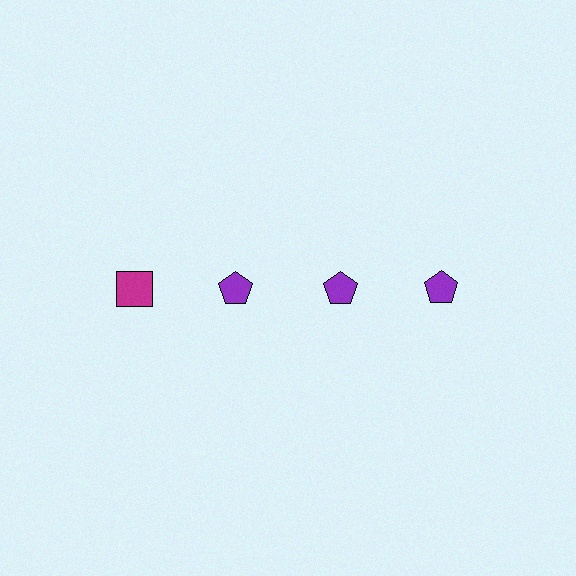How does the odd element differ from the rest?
It differs in both color (magenta instead of purple) and shape (square instead of pentagon).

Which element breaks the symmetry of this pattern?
The magenta square in the top row, leftmost column breaks the symmetry. All other shapes are purple pentagons.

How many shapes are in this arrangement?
There are 4 shapes arranged in a grid pattern.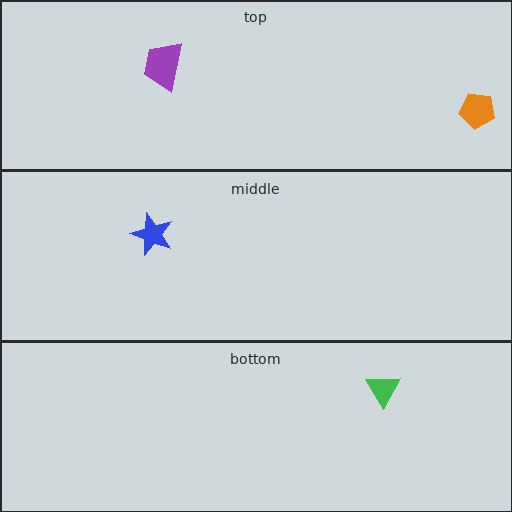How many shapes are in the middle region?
1.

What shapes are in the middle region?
The blue star.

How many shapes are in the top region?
2.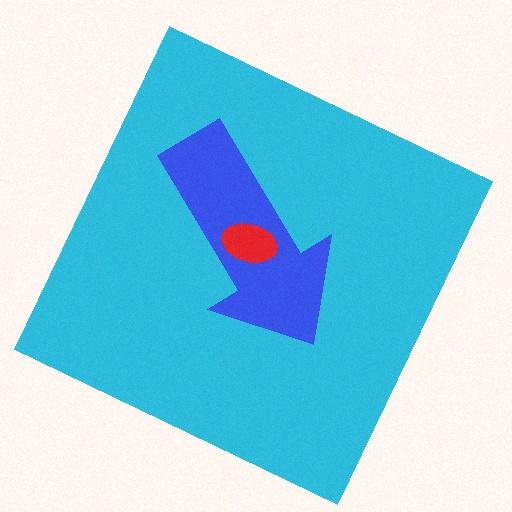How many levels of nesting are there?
3.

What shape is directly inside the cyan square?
The blue arrow.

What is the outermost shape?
The cyan square.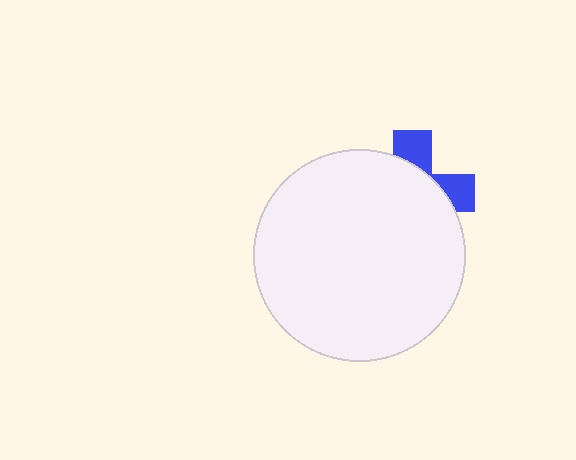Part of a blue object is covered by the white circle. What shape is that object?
It is a cross.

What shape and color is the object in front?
The object in front is a white circle.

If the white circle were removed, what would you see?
You would see the complete blue cross.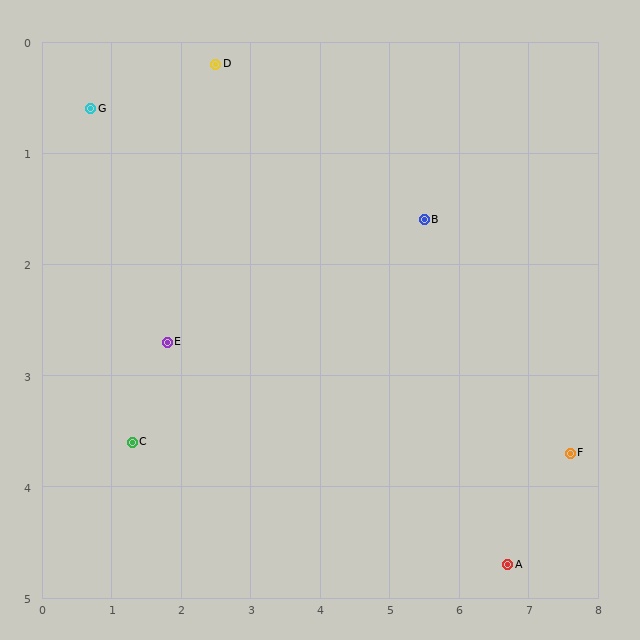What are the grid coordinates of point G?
Point G is at approximately (0.7, 0.6).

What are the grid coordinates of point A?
Point A is at approximately (6.7, 4.7).